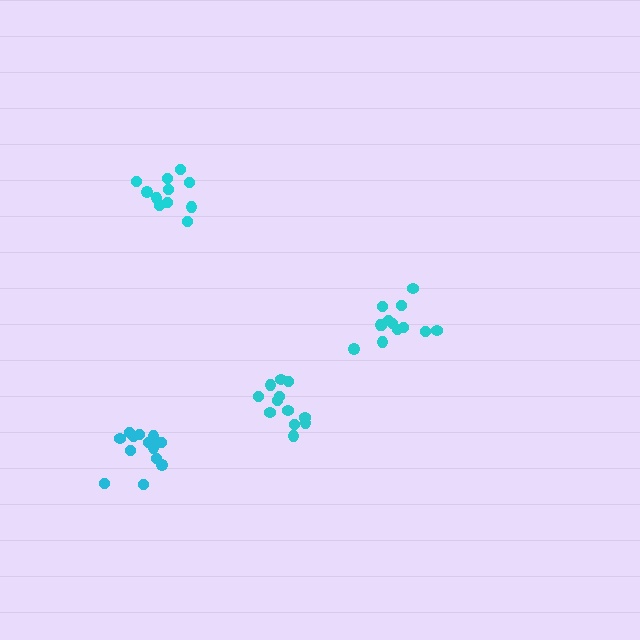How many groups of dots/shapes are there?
There are 4 groups.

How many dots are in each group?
Group 1: 11 dots, Group 2: 12 dots, Group 3: 13 dots, Group 4: 13 dots (49 total).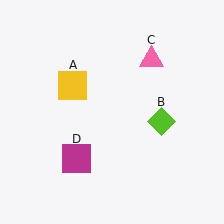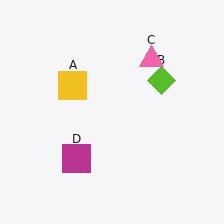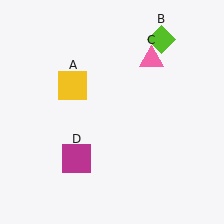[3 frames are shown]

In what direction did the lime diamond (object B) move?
The lime diamond (object B) moved up.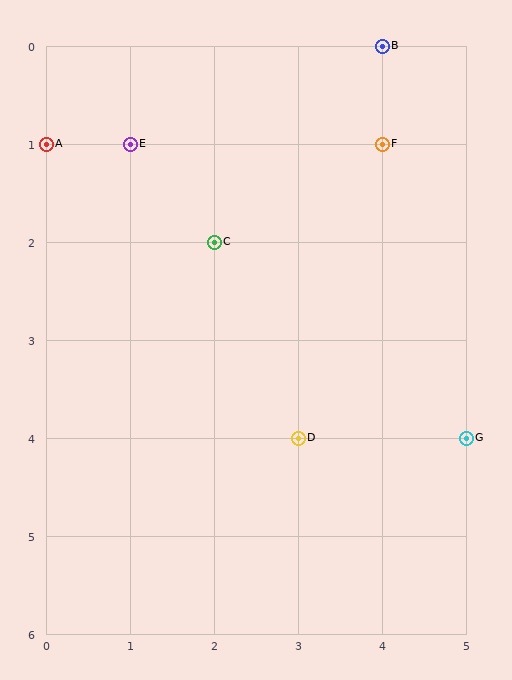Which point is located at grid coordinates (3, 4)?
Point D is at (3, 4).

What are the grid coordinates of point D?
Point D is at grid coordinates (3, 4).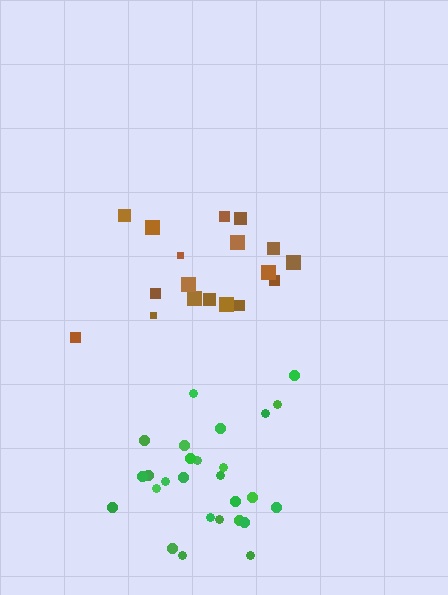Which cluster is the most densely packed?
Green.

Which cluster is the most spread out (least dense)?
Brown.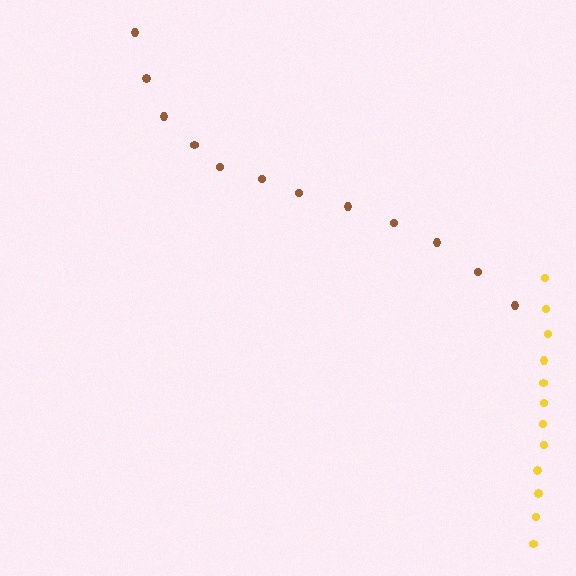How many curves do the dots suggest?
There are 2 distinct paths.